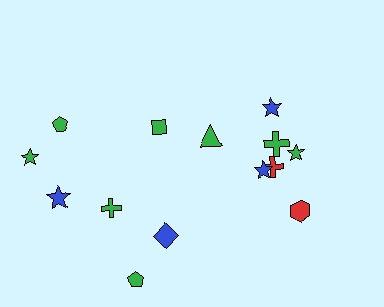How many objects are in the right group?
There are 8 objects.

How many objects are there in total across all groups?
There are 14 objects.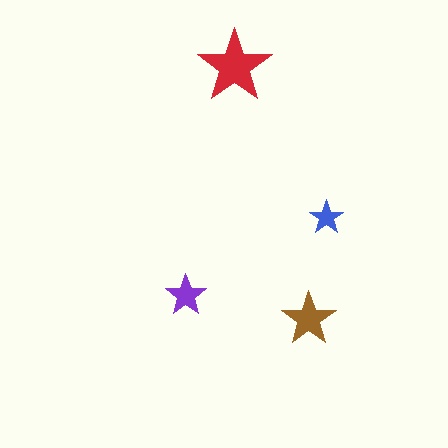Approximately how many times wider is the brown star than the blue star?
About 1.5 times wider.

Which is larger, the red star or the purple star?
The red one.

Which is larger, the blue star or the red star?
The red one.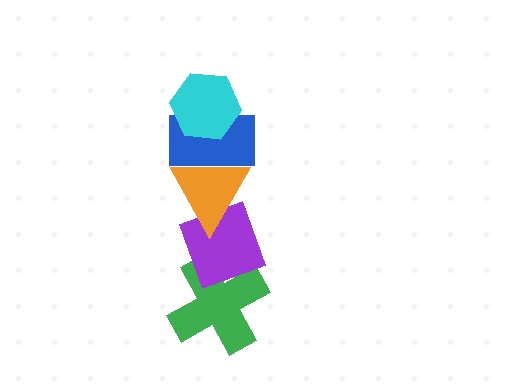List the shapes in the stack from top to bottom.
From top to bottom: the cyan hexagon, the blue rectangle, the orange triangle, the purple diamond, the green cross.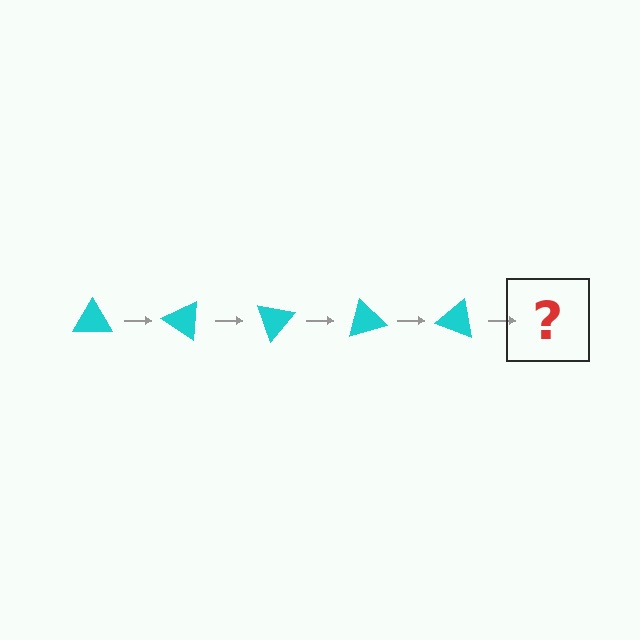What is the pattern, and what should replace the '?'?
The pattern is that the triangle rotates 35 degrees each step. The '?' should be a cyan triangle rotated 175 degrees.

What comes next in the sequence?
The next element should be a cyan triangle rotated 175 degrees.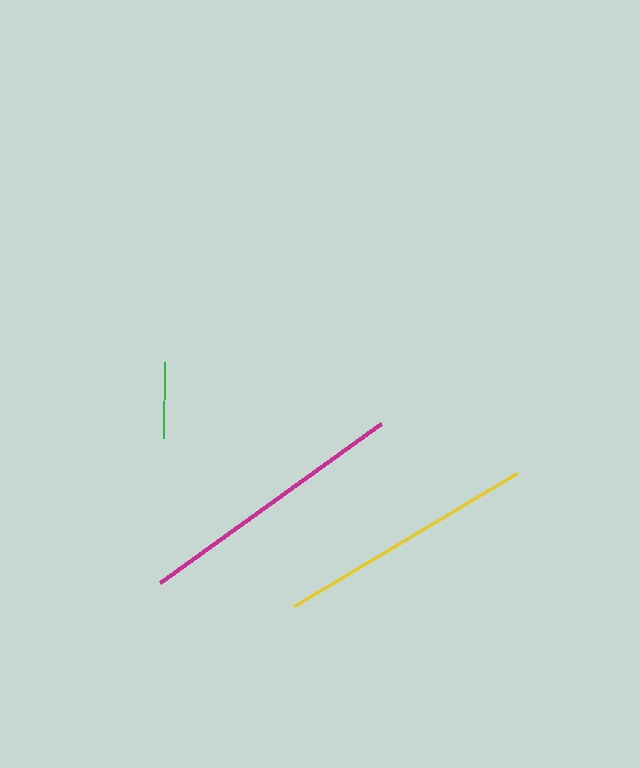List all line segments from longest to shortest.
From longest to shortest: magenta, yellow, green.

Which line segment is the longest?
The magenta line is the longest at approximately 273 pixels.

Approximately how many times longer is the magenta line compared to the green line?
The magenta line is approximately 3.6 times the length of the green line.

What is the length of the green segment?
The green segment is approximately 75 pixels long.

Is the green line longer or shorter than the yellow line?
The yellow line is longer than the green line.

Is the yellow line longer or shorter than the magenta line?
The magenta line is longer than the yellow line.